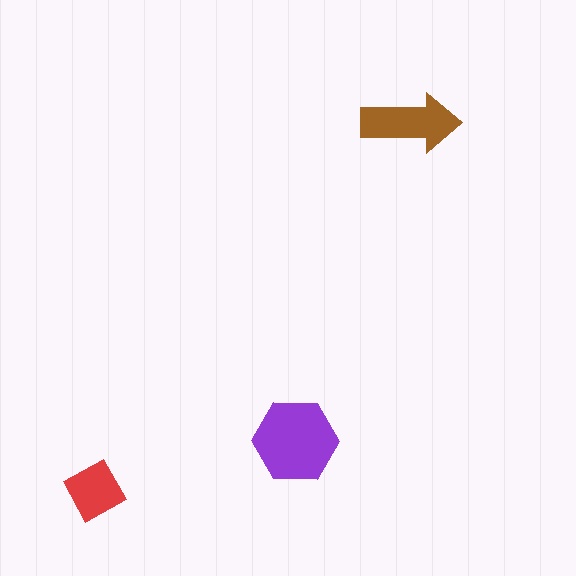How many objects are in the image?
There are 3 objects in the image.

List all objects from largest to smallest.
The purple hexagon, the brown arrow, the red square.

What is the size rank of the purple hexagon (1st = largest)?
1st.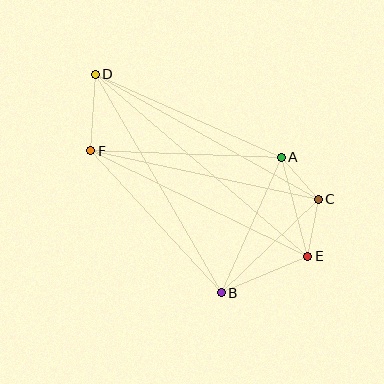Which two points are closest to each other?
Points A and C are closest to each other.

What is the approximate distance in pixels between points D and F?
The distance between D and F is approximately 77 pixels.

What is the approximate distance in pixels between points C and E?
The distance between C and E is approximately 58 pixels.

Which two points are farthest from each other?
Points D and E are farthest from each other.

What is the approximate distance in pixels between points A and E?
The distance between A and E is approximately 102 pixels.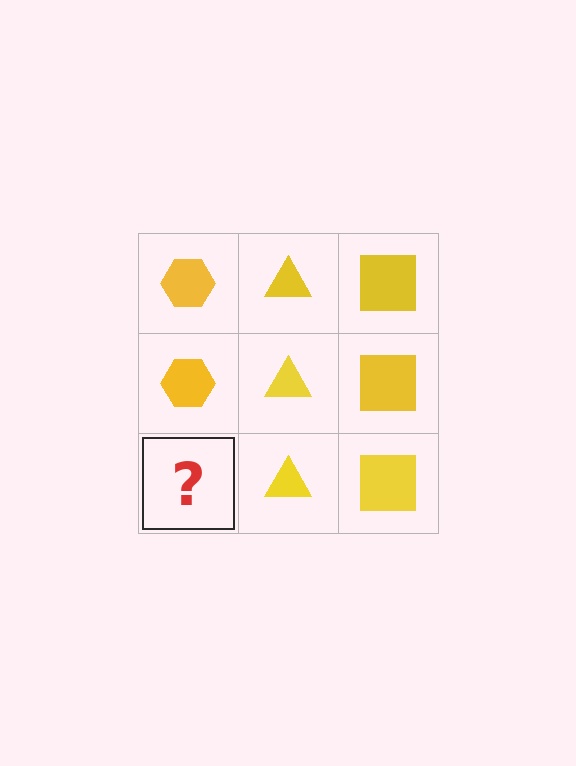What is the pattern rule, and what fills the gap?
The rule is that each column has a consistent shape. The gap should be filled with a yellow hexagon.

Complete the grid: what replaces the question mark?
The question mark should be replaced with a yellow hexagon.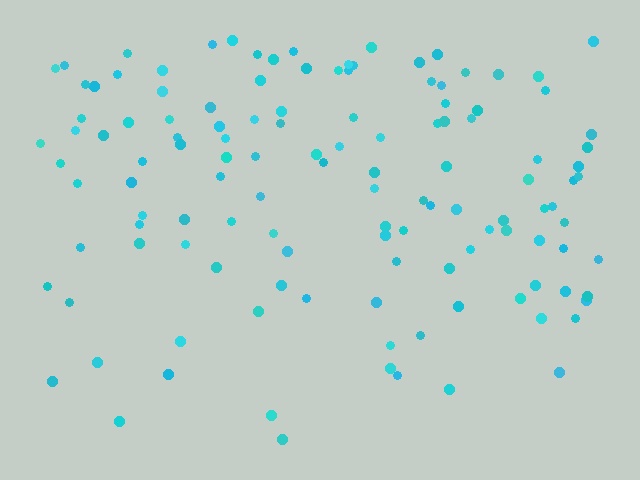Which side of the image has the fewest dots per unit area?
The bottom.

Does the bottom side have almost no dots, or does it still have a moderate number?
Still a moderate number, just noticeably fewer than the top.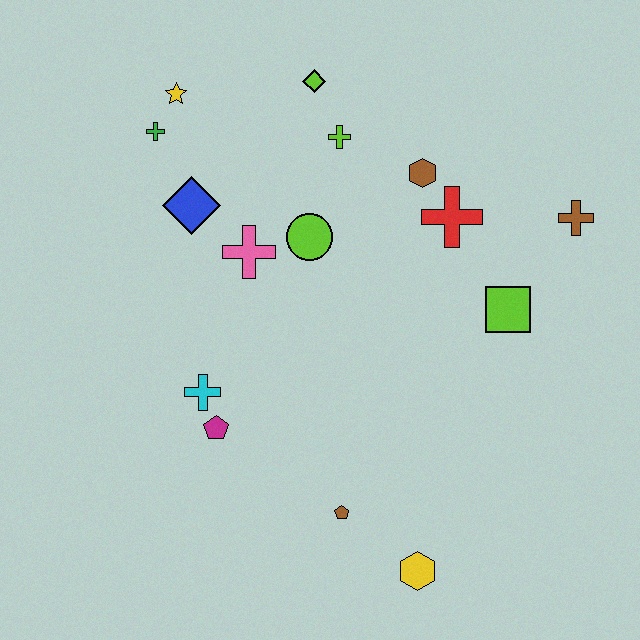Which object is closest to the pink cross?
The lime circle is closest to the pink cross.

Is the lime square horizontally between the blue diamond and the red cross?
No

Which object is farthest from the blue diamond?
The yellow hexagon is farthest from the blue diamond.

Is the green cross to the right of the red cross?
No